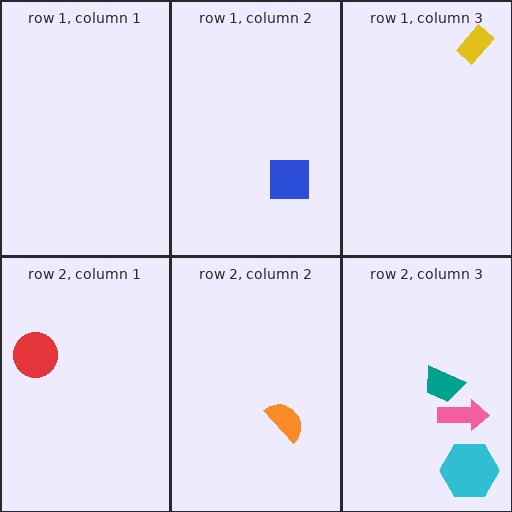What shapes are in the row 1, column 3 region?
The yellow rectangle.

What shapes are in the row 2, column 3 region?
The cyan hexagon, the pink arrow, the teal trapezoid.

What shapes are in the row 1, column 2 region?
The blue square.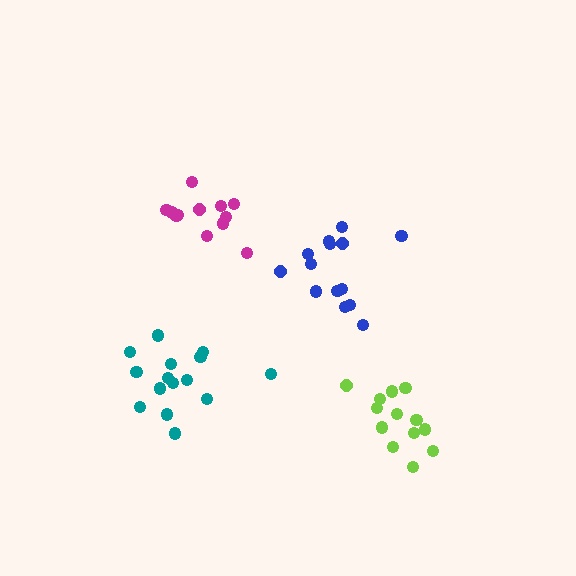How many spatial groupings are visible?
There are 4 spatial groupings.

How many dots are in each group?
Group 1: 14 dots, Group 2: 15 dots, Group 3: 12 dots, Group 4: 14 dots (55 total).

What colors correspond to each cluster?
The clusters are colored: lime, teal, magenta, blue.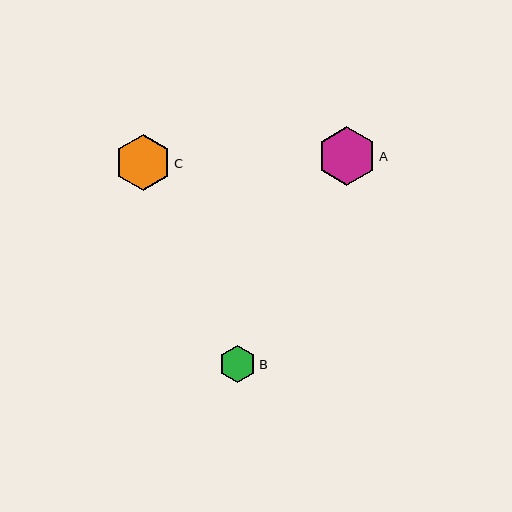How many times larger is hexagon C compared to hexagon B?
Hexagon C is approximately 1.5 times the size of hexagon B.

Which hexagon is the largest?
Hexagon A is the largest with a size of approximately 59 pixels.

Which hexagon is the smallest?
Hexagon B is the smallest with a size of approximately 37 pixels.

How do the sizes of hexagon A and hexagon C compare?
Hexagon A and hexagon C are approximately the same size.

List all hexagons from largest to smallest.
From largest to smallest: A, C, B.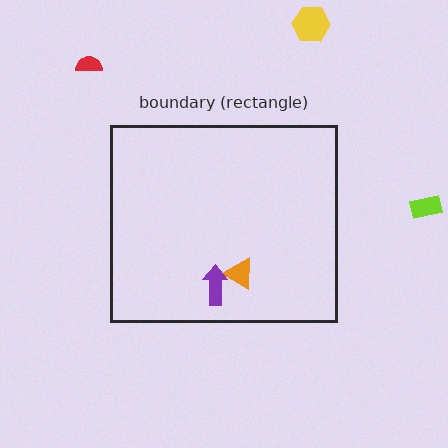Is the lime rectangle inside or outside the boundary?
Outside.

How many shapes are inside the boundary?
2 inside, 3 outside.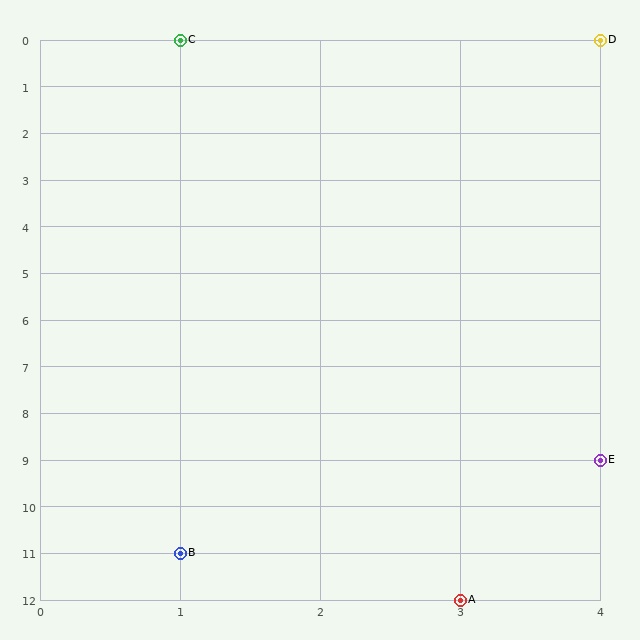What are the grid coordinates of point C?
Point C is at grid coordinates (1, 0).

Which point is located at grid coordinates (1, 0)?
Point C is at (1, 0).